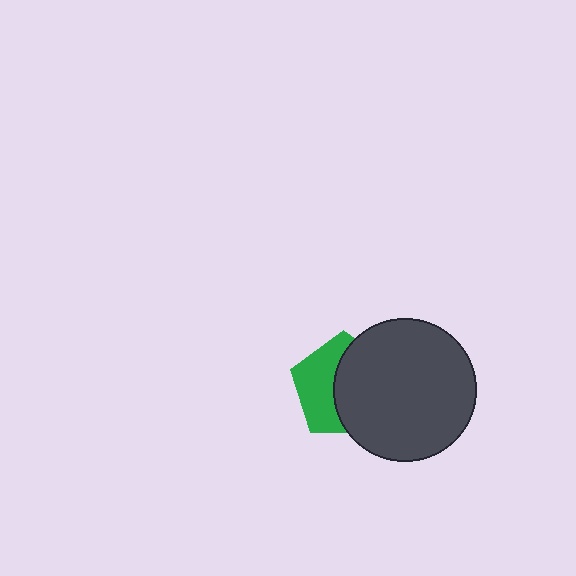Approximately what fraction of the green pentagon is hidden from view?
Roughly 56% of the green pentagon is hidden behind the dark gray circle.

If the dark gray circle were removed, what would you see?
You would see the complete green pentagon.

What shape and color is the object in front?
The object in front is a dark gray circle.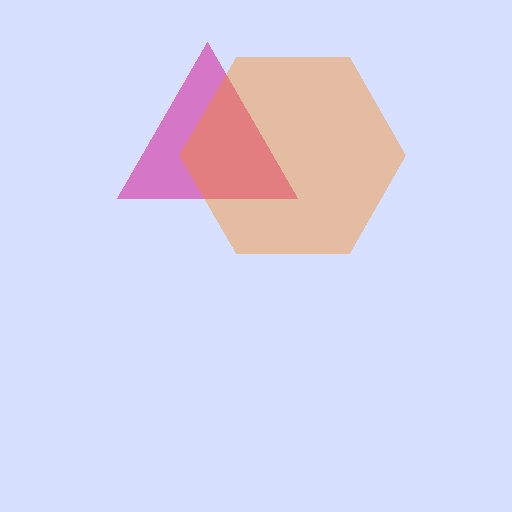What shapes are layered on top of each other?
The layered shapes are: a magenta triangle, an orange hexagon.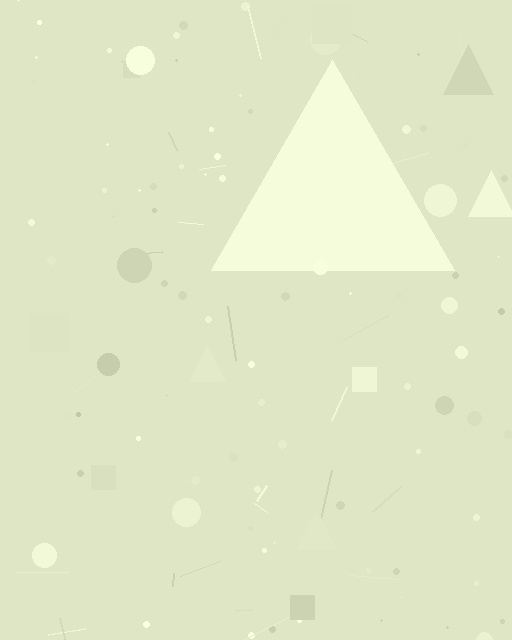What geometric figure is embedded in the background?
A triangle is embedded in the background.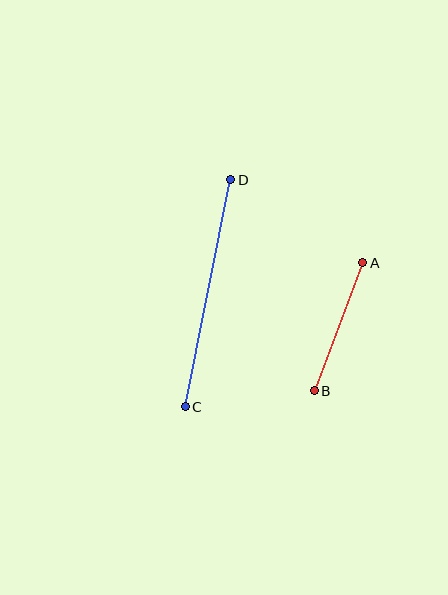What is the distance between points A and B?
The distance is approximately 137 pixels.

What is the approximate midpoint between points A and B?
The midpoint is at approximately (338, 327) pixels.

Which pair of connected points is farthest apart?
Points C and D are farthest apart.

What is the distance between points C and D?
The distance is approximately 232 pixels.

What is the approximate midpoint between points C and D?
The midpoint is at approximately (208, 293) pixels.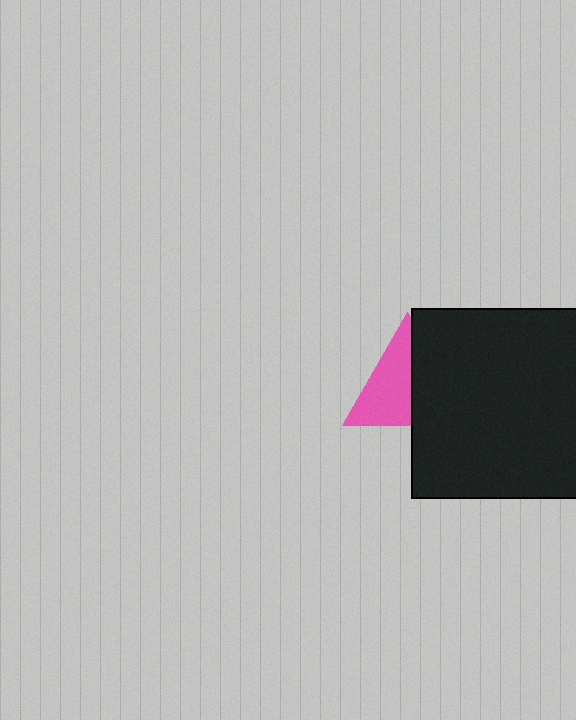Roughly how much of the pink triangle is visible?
About half of it is visible (roughly 56%).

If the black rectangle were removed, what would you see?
You would see the complete pink triangle.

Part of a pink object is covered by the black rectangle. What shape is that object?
It is a triangle.